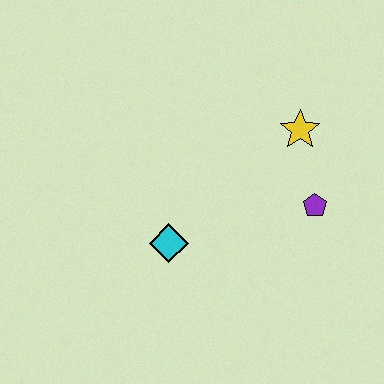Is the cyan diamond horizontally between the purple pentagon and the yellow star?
No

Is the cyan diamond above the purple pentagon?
No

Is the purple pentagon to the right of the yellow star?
Yes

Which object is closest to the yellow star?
The purple pentagon is closest to the yellow star.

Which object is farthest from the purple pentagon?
The cyan diamond is farthest from the purple pentagon.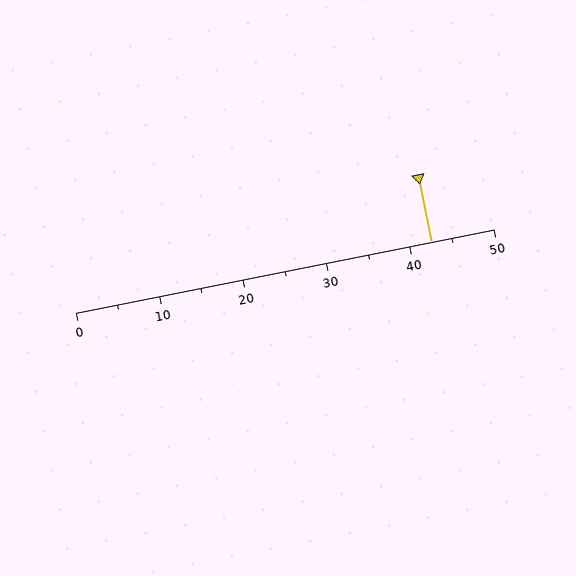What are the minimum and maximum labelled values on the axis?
The axis runs from 0 to 50.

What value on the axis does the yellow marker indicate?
The marker indicates approximately 42.5.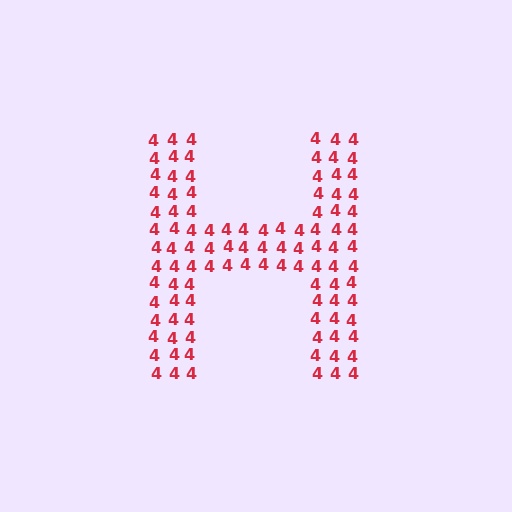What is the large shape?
The large shape is the letter H.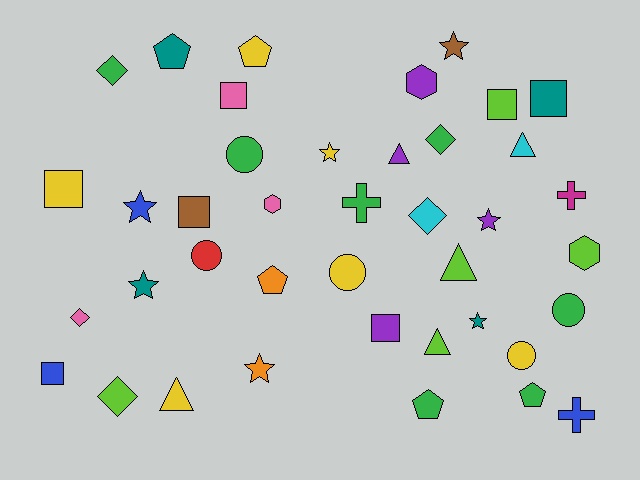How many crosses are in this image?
There are 3 crosses.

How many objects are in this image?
There are 40 objects.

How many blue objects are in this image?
There are 3 blue objects.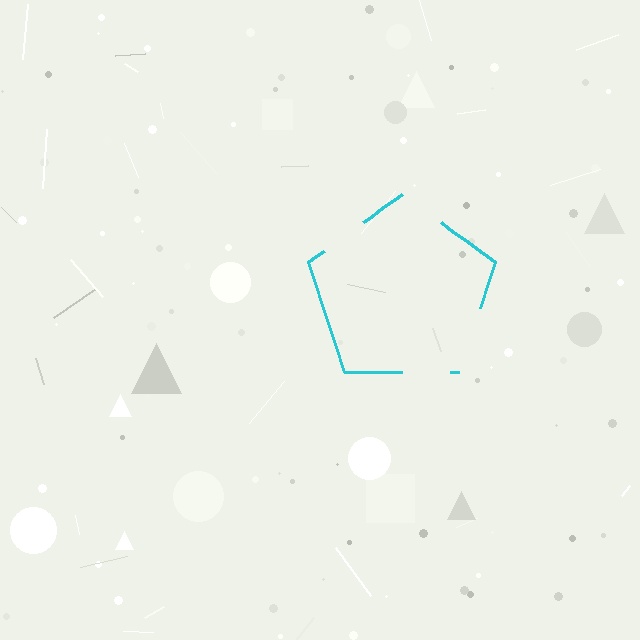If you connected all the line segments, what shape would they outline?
They would outline a pentagon.